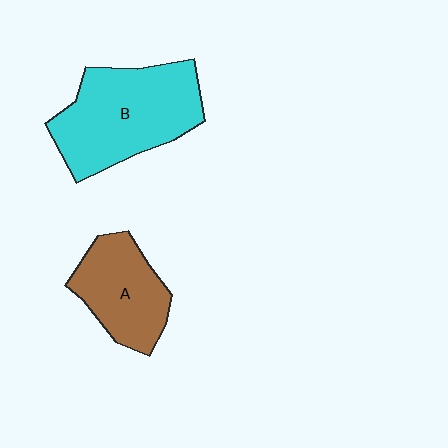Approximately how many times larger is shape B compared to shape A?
Approximately 1.5 times.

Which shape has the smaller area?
Shape A (brown).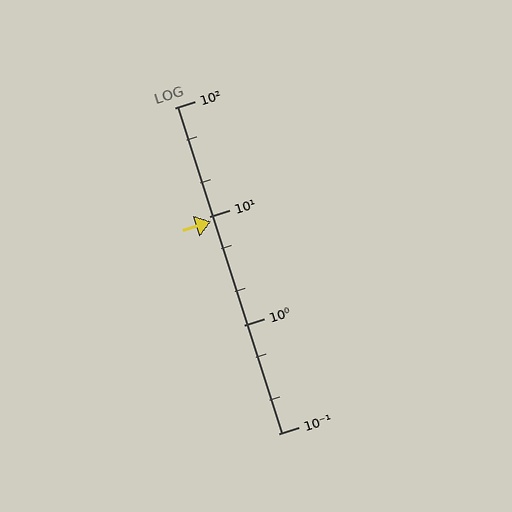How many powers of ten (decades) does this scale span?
The scale spans 3 decades, from 0.1 to 100.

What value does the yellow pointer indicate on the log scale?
The pointer indicates approximately 8.9.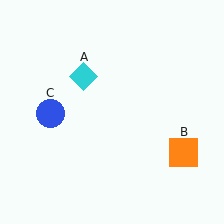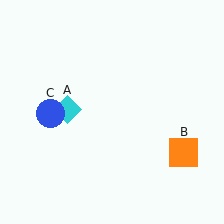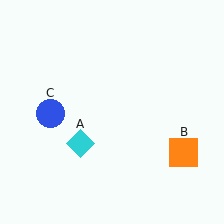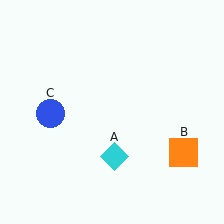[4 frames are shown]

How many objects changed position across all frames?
1 object changed position: cyan diamond (object A).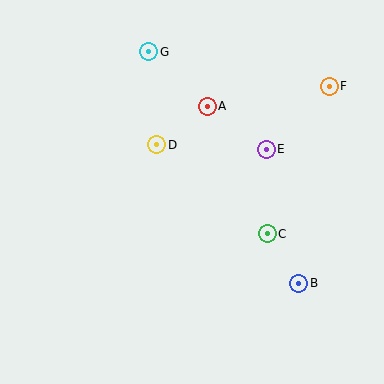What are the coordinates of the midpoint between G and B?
The midpoint between G and B is at (224, 168).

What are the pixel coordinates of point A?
Point A is at (207, 106).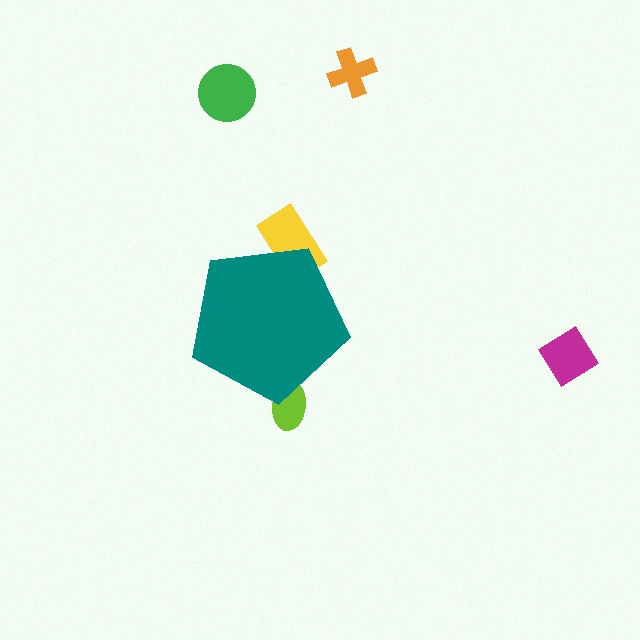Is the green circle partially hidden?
No, the green circle is fully visible.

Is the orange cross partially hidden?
No, the orange cross is fully visible.